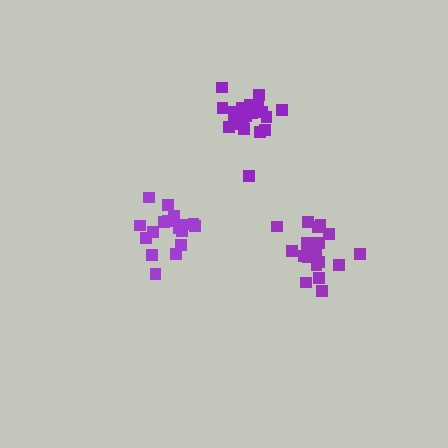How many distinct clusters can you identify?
There are 3 distinct clusters.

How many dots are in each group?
Group 1: 21 dots, Group 2: 18 dots, Group 3: 21 dots (60 total).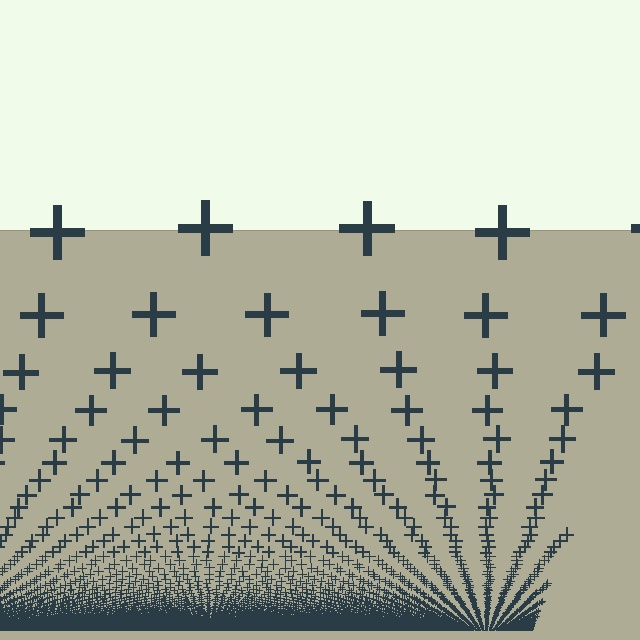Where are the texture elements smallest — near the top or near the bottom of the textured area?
Near the bottom.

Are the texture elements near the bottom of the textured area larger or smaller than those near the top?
Smaller. The gradient is inverted — elements near the bottom are smaller and denser.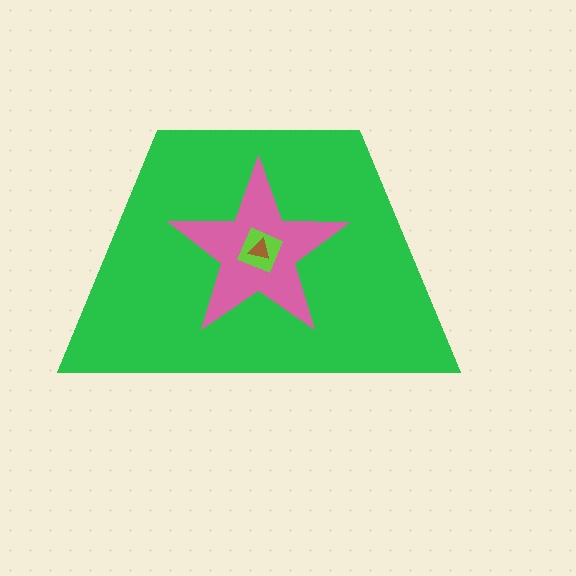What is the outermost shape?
The green trapezoid.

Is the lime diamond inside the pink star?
Yes.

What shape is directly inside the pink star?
The lime diamond.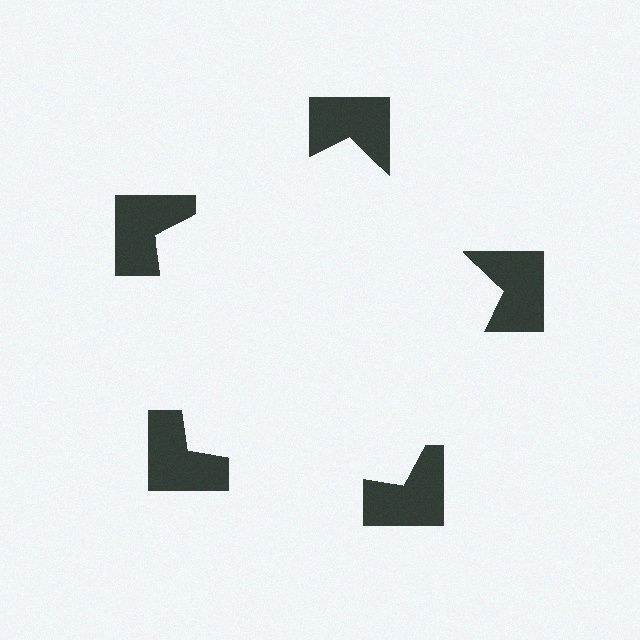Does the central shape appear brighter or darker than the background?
It typically appears slightly brighter than the background, even though no actual brightness change is drawn.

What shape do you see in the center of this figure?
An illusory pentagon — its edges are inferred from the aligned wedge cuts in the notched squares, not physically drawn.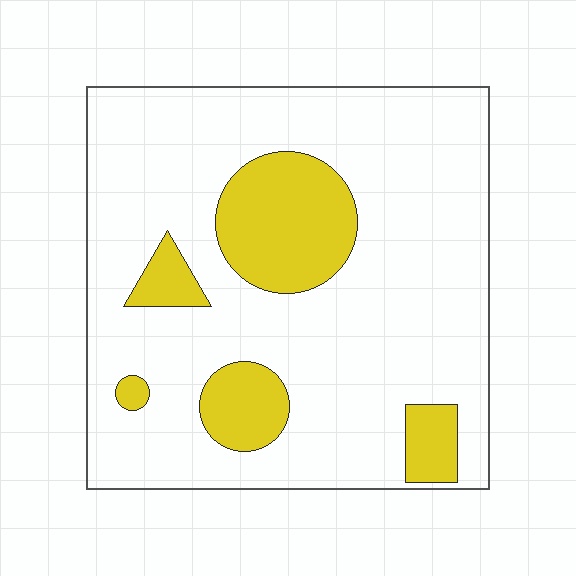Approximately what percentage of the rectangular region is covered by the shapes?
Approximately 20%.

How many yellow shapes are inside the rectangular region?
5.